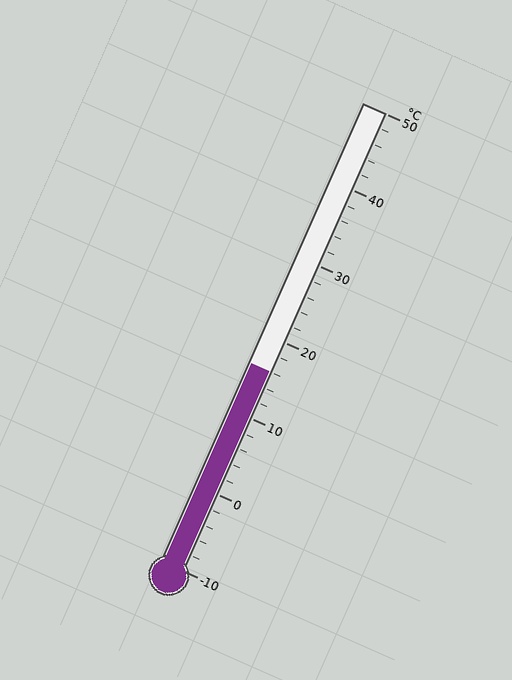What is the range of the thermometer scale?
The thermometer scale ranges from -10°C to 50°C.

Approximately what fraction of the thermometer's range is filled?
The thermometer is filled to approximately 45% of its range.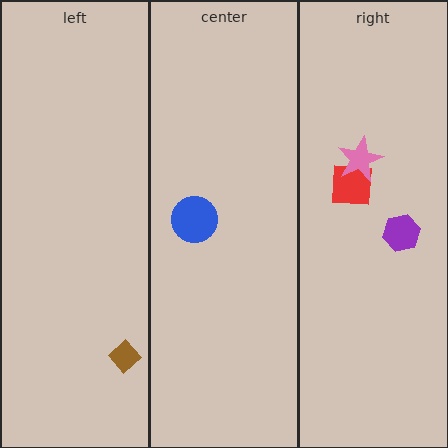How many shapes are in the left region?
1.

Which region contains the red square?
The right region.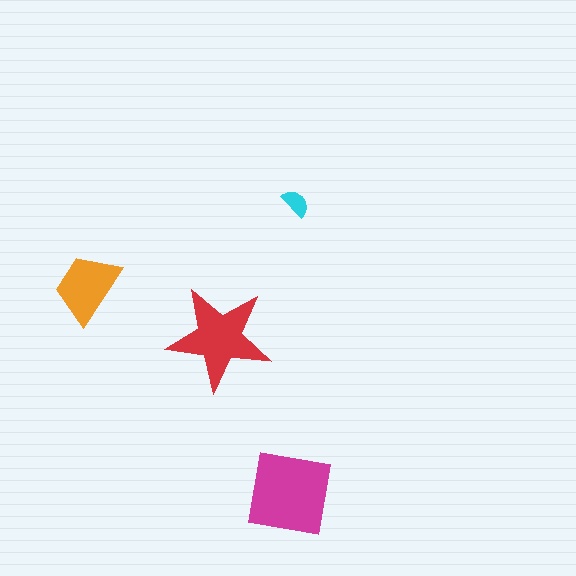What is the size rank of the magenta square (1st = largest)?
1st.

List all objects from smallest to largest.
The cyan semicircle, the orange trapezoid, the red star, the magenta square.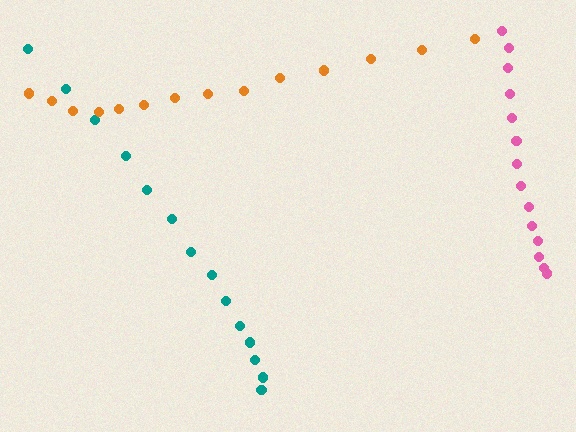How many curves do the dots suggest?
There are 3 distinct paths.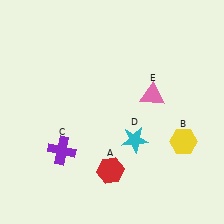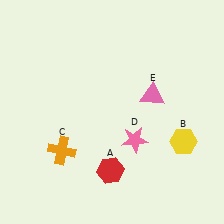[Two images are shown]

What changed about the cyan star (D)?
In Image 1, D is cyan. In Image 2, it changed to pink.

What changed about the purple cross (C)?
In Image 1, C is purple. In Image 2, it changed to orange.